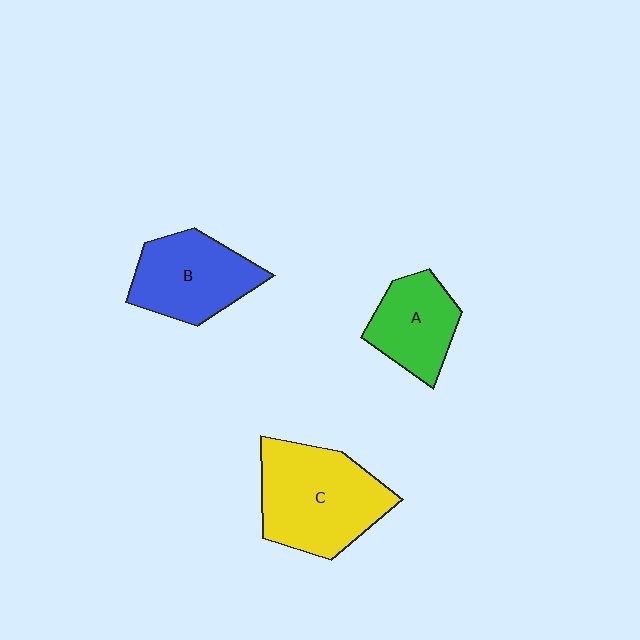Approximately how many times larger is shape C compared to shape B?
Approximately 1.3 times.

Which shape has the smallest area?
Shape A (green).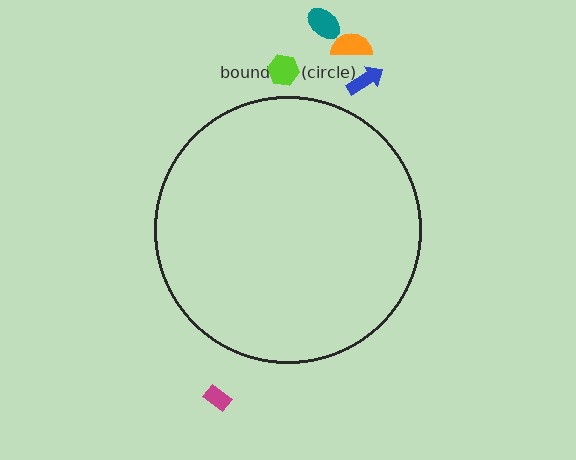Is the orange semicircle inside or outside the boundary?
Outside.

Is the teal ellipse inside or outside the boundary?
Outside.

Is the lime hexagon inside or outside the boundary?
Outside.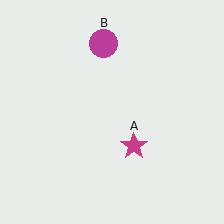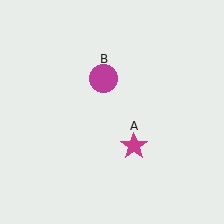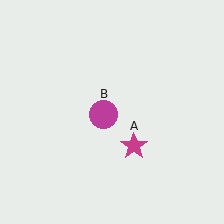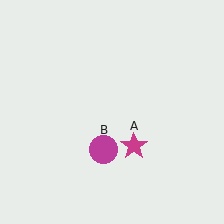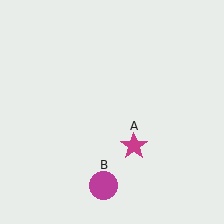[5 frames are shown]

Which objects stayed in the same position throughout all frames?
Magenta star (object A) remained stationary.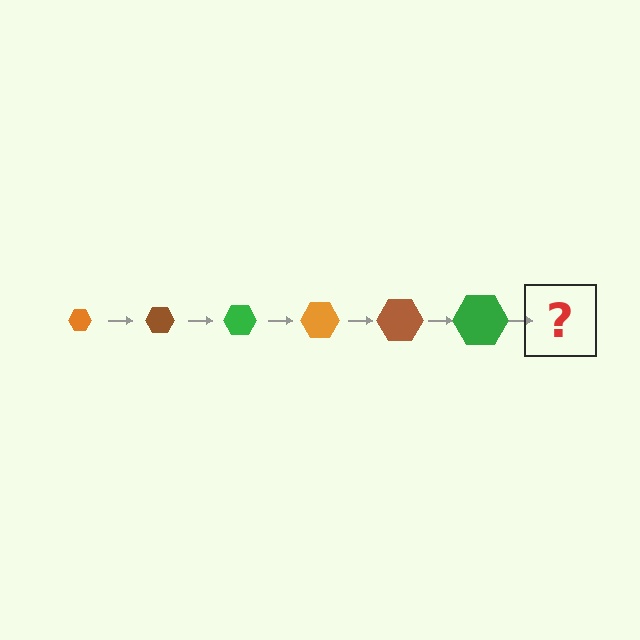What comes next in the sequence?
The next element should be an orange hexagon, larger than the previous one.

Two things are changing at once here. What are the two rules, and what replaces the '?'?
The two rules are that the hexagon grows larger each step and the color cycles through orange, brown, and green. The '?' should be an orange hexagon, larger than the previous one.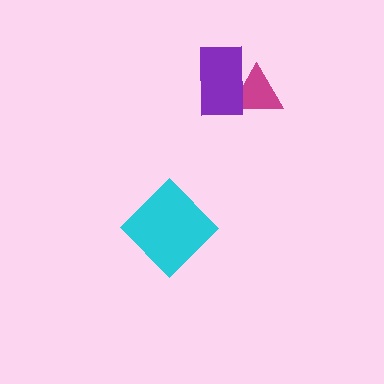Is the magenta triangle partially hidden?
Yes, it is partially covered by another shape.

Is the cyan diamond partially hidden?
No, no other shape covers it.